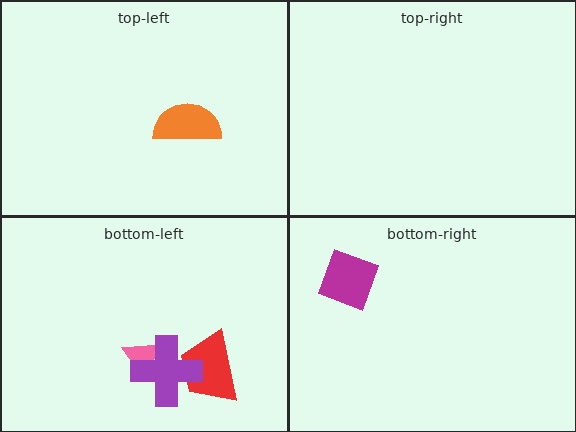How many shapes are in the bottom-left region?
3.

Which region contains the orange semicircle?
The top-left region.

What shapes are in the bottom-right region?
The magenta diamond.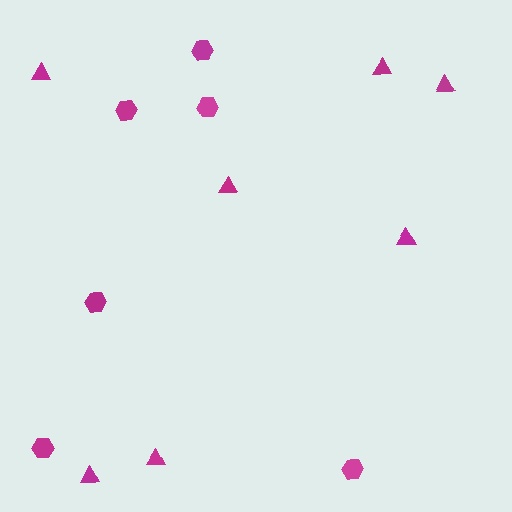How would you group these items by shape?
There are 2 groups: one group of hexagons (6) and one group of triangles (7).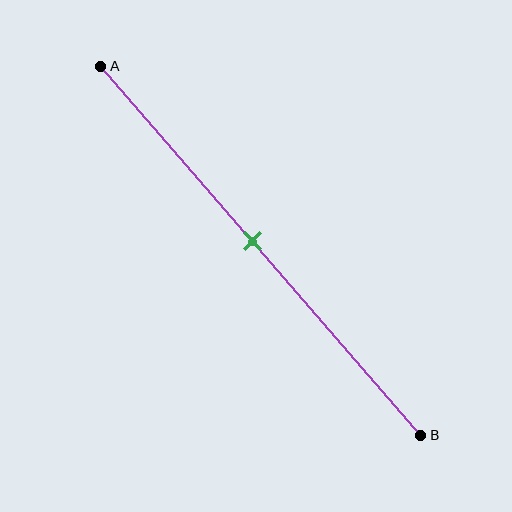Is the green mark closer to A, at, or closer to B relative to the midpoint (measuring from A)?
The green mark is approximately at the midpoint of segment AB.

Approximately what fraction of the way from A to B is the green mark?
The green mark is approximately 45% of the way from A to B.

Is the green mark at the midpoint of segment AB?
Yes, the mark is approximately at the midpoint.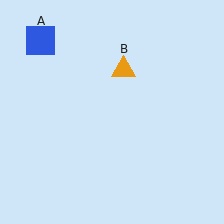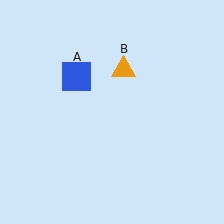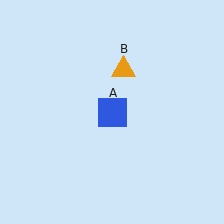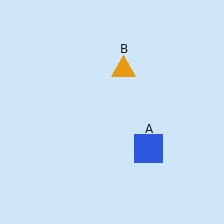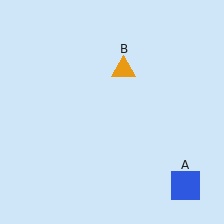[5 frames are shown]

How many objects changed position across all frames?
1 object changed position: blue square (object A).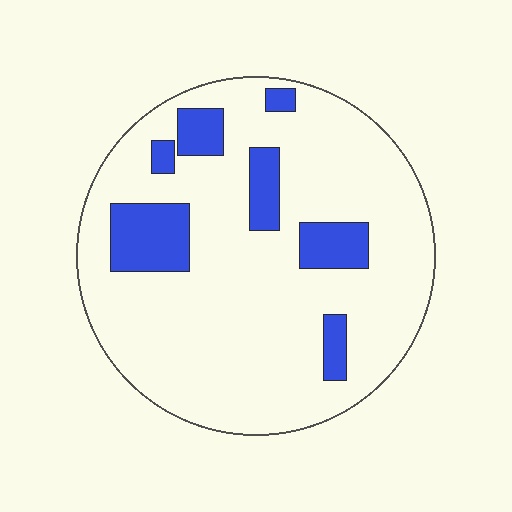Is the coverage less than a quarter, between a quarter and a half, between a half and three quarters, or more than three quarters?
Less than a quarter.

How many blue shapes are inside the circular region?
7.